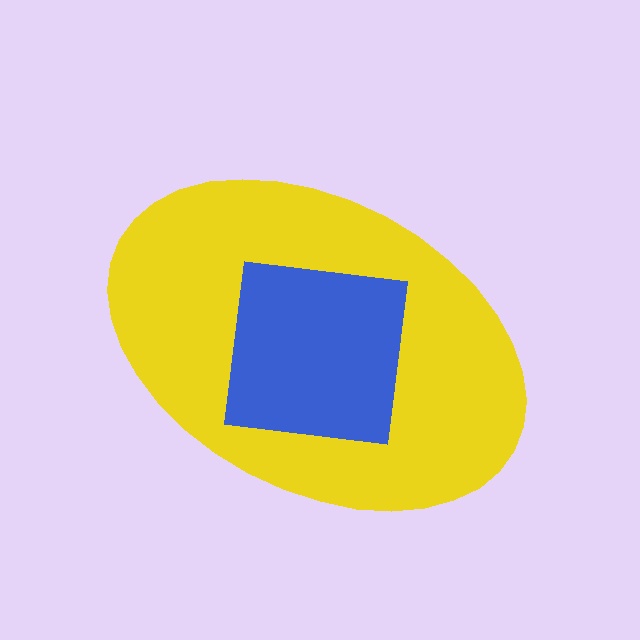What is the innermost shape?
The blue square.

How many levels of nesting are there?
2.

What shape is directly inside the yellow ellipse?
The blue square.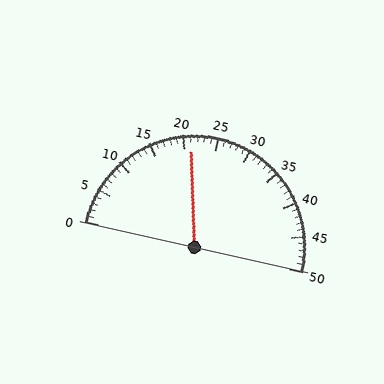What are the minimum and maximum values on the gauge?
The gauge ranges from 0 to 50.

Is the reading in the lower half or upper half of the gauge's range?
The reading is in the lower half of the range (0 to 50).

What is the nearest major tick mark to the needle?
The nearest major tick mark is 20.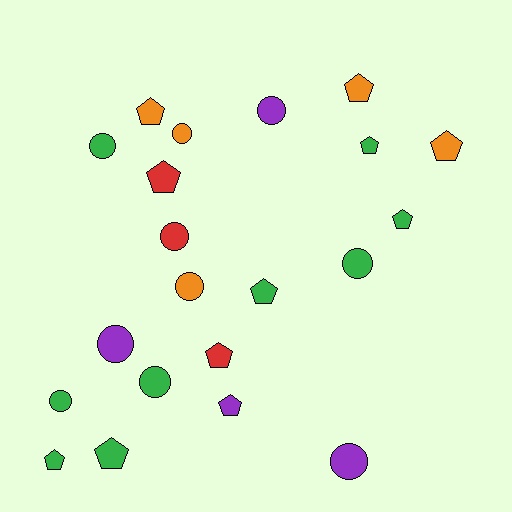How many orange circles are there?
There are 2 orange circles.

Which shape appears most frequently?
Pentagon, with 11 objects.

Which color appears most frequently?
Green, with 9 objects.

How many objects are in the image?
There are 21 objects.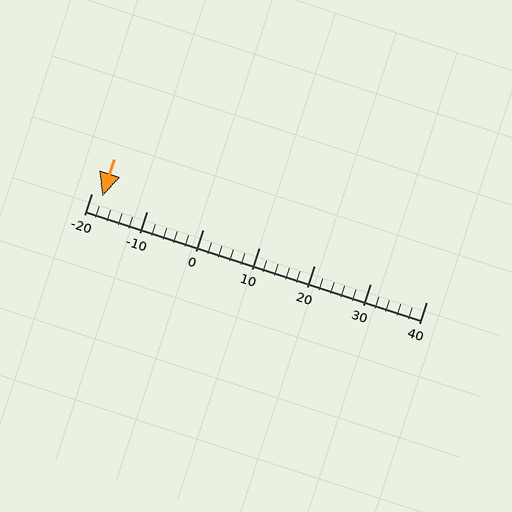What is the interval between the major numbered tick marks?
The major tick marks are spaced 10 units apart.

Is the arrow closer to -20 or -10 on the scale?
The arrow is closer to -20.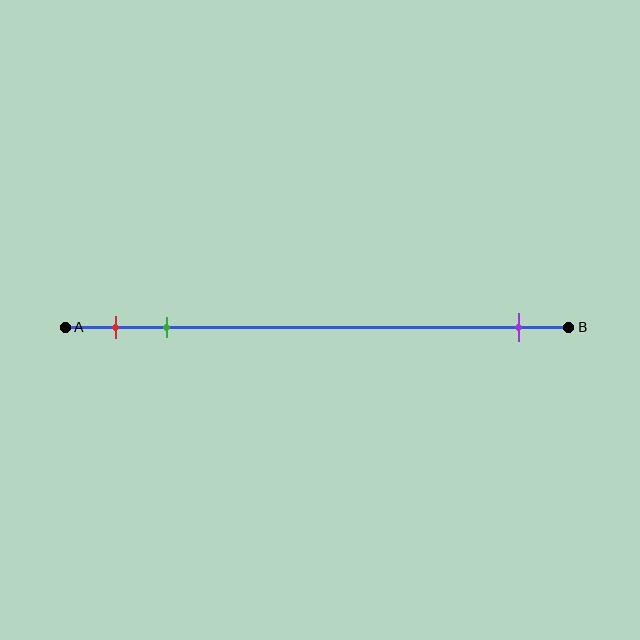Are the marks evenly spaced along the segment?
No, the marks are not evenly spaced.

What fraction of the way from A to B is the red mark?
The red mark is approximately 10% (0.1) of the way from A to B.